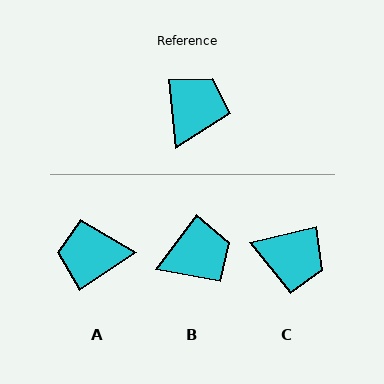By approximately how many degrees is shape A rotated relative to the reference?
Approximately 117 degrees counter-clockwise.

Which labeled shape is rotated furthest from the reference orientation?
A, about 117 degrees away.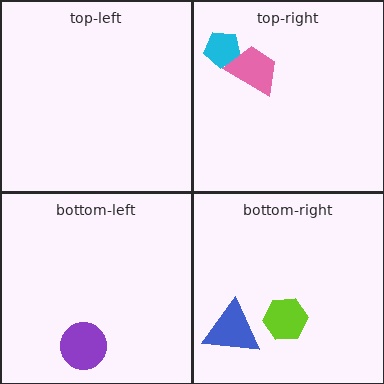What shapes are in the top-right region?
The cyan pentagon, the pink trapezoid.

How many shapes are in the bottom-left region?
1.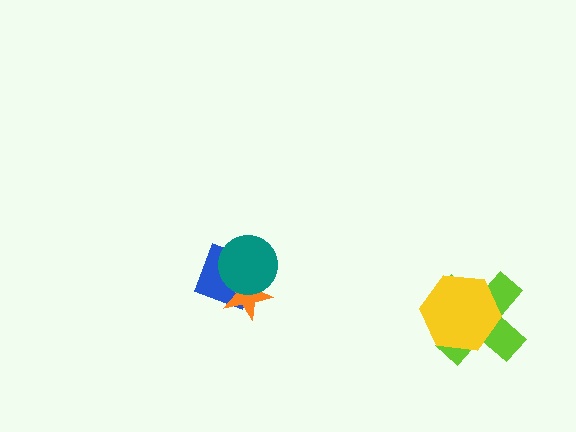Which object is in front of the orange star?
The teal circle is in front of the orange star.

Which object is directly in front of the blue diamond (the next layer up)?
The orange star is directly in front of the blue diamond.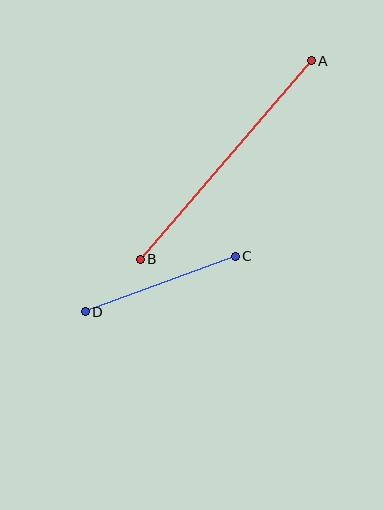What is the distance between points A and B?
The distance is approximately 262 pixels.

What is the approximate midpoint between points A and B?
The midpoint is at approximately (226, 160) pixels.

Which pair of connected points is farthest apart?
Points A and B are farthest apart.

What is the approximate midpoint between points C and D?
The midpoint is at approximately (160, 284) pixels.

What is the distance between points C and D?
The distance is approximately 160 pixels.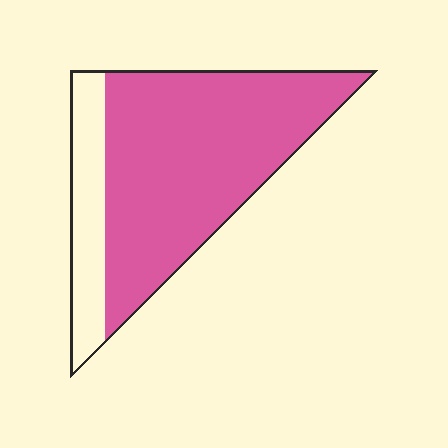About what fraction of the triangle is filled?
About four fifths (4/5).